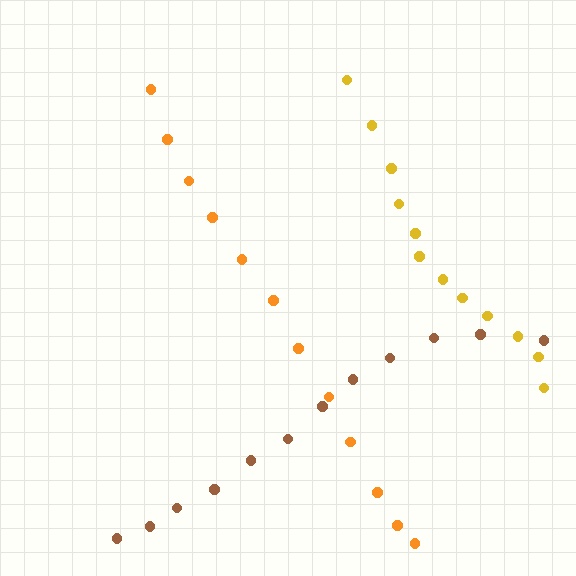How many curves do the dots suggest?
There are 3 distinct paths.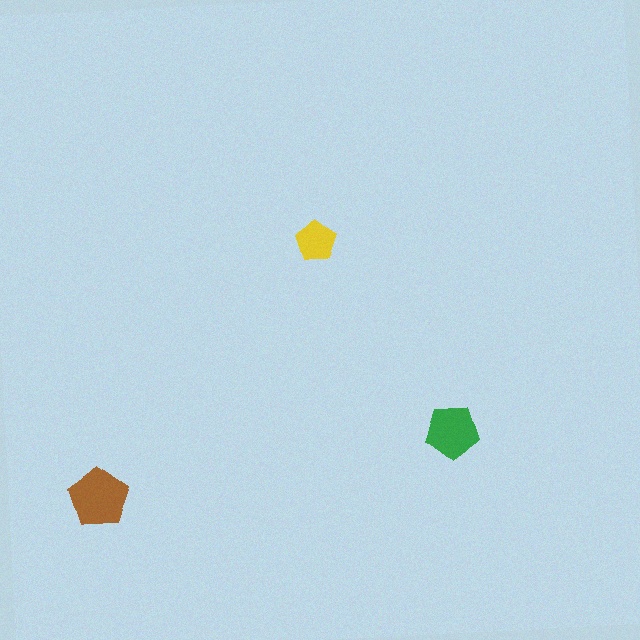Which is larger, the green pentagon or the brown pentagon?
The brown one.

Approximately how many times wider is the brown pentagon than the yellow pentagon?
About 1.5 times wider.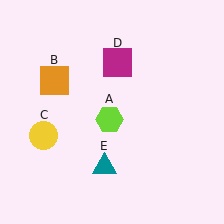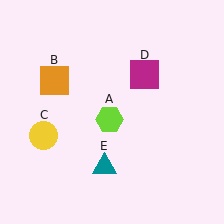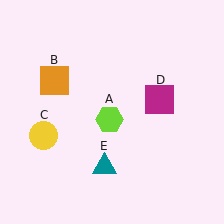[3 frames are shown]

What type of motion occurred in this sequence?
The magenta square (object D) rotated clockwise around the center of the scene.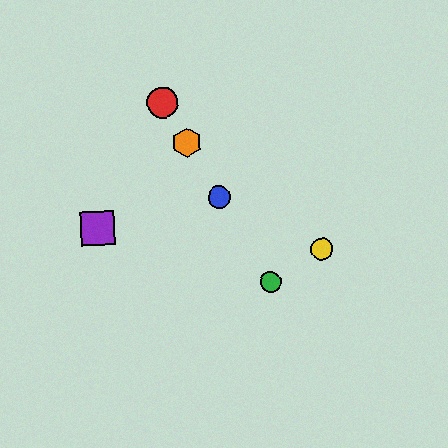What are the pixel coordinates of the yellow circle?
The yellow circle is at (322, 249).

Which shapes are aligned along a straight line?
The red circle, the blue circle, the green circle, the orange hexagon are aligned along a straight line.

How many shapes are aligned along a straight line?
4 shapes (the red circle, the blue circle, the green circle, the orange hexagon) are aligned along a straight line.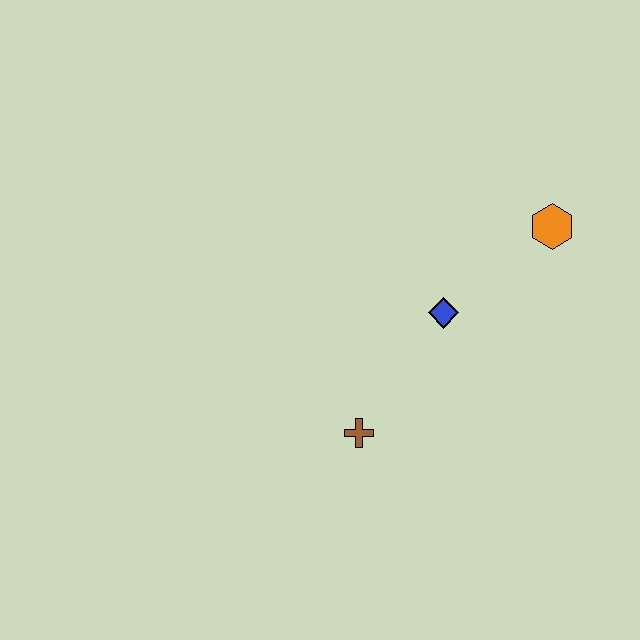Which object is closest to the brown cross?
The blue diamond is closest to the brown cross.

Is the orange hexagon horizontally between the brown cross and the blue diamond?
No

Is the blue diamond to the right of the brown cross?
Yes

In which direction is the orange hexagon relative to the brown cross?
The orange hexagon is above the brown cross.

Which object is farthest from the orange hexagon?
The brown cross is farthest from the orange hexagon.